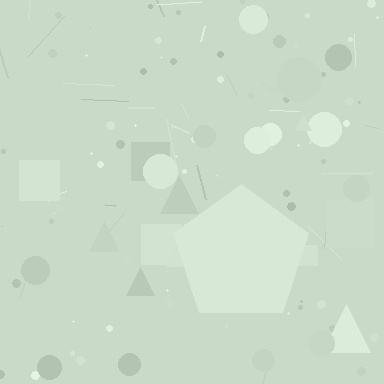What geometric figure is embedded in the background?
A pentagon is embedded in the background.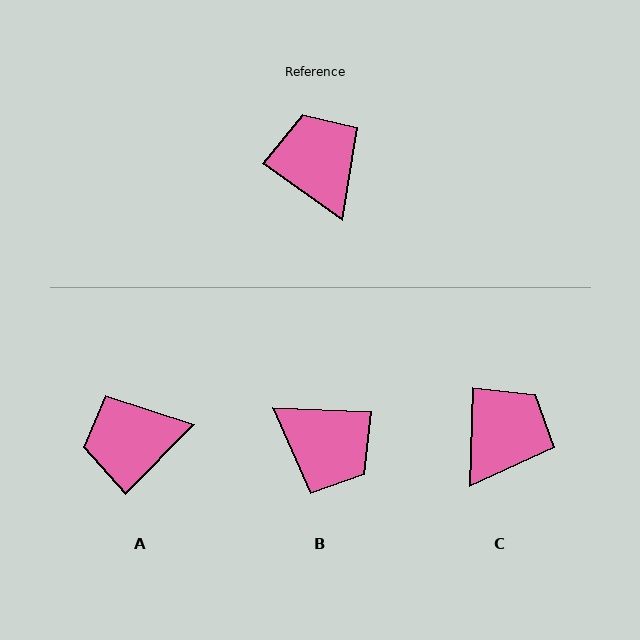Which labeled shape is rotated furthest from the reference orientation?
B, about 147 degrees away.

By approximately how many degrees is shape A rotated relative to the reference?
Approximately 80 degrees counter-clockwise.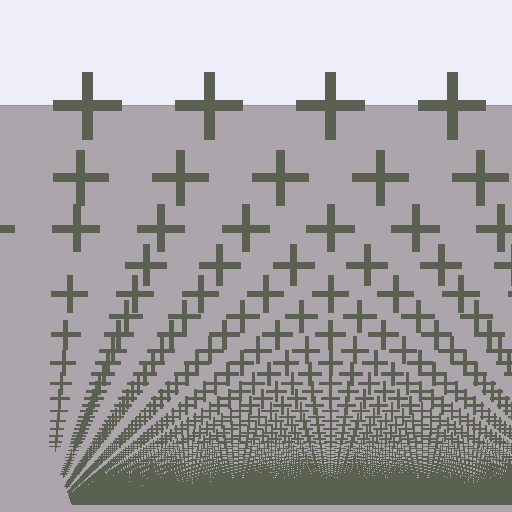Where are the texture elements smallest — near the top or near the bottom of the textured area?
Near the bottom.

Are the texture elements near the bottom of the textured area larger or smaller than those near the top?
Smaller. The gradient is inverted — elements near the bottom are smaller and denser.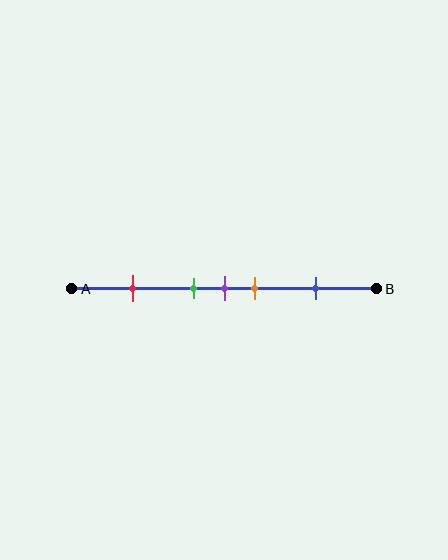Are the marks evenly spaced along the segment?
No, the marks are not evenly spaced.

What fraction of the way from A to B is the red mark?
The red mark is approximately 20% (0.2) of the way from A to B.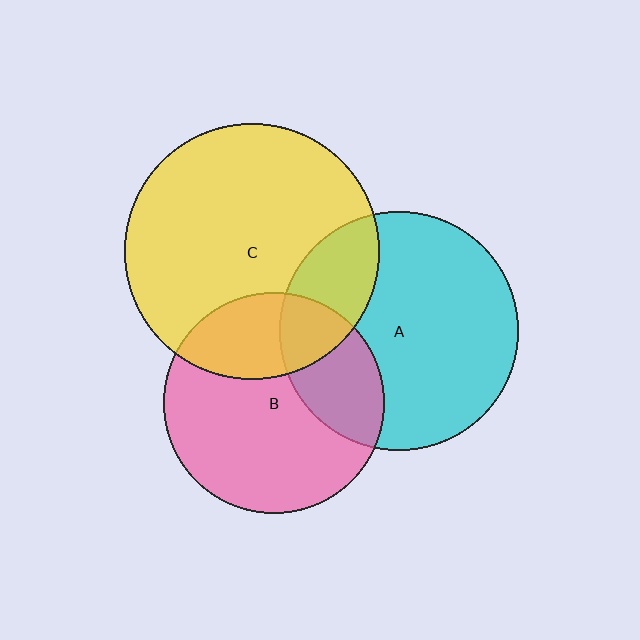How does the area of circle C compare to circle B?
Approximately 1.3 times.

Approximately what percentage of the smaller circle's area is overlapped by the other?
Approximately 30%.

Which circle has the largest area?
Circle C (yellow).